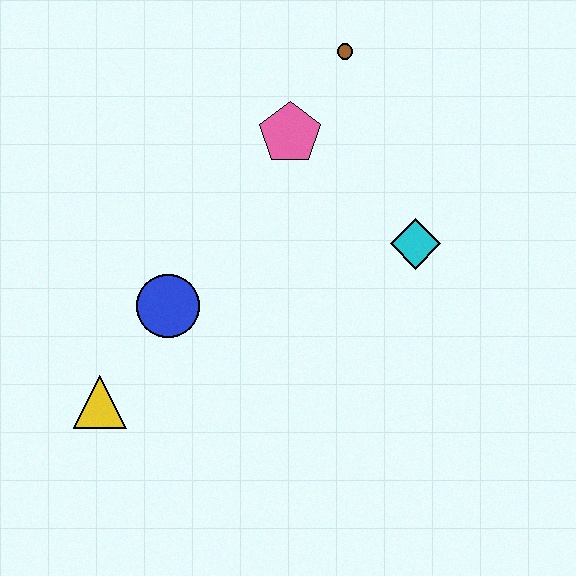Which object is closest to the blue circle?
The yellow triangle is closest to the blue circle.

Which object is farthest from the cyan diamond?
The yellow triangle is farthest from the cyan diamond.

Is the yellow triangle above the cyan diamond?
No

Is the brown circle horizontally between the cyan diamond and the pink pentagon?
Yes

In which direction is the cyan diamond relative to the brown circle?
The cyan diamond is below the brown circle.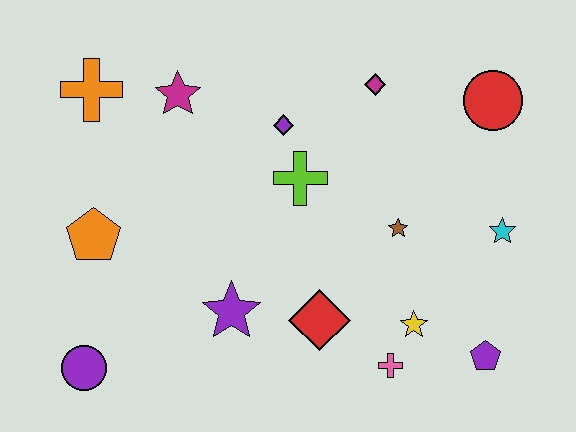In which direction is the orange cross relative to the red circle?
The orange cross is to the left of the red circle.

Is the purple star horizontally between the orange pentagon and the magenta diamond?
Yes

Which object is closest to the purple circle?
The orange pentagon is closest to the purple circle.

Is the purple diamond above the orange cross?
No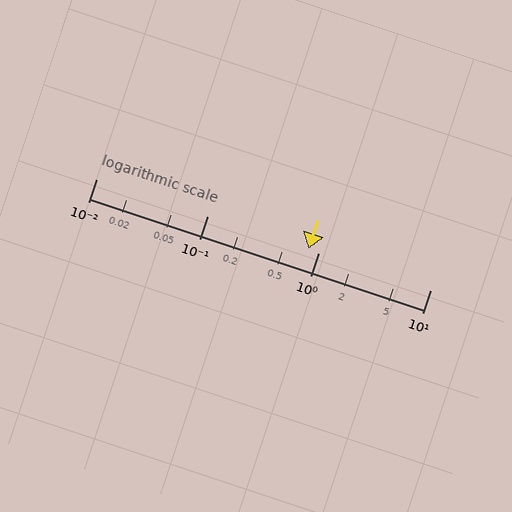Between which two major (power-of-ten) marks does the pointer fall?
The pointer is between 0.1 and 1.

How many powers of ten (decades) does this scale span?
The scale spans 3 decades, from 0.01 to 10.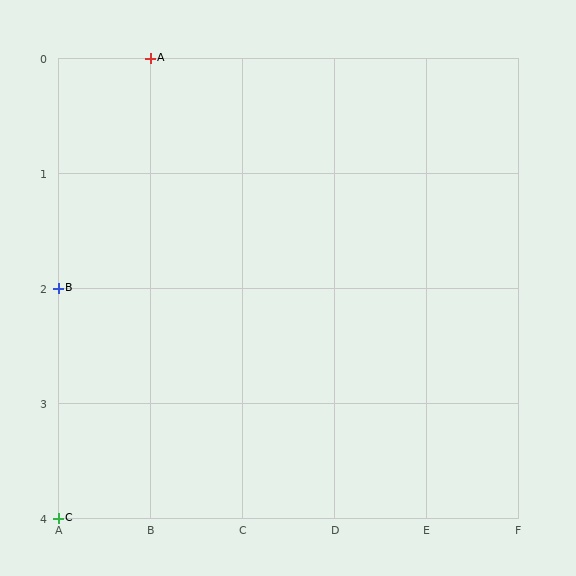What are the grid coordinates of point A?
Point A is at grid coordinates (B, 0).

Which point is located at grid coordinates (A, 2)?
Point B is at (A, 2).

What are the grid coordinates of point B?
Point B is at grid coordinates (A, 2).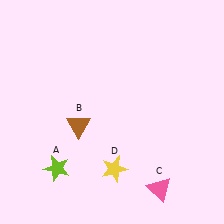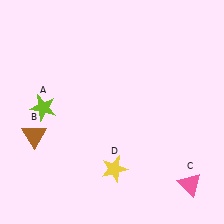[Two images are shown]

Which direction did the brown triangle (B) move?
The brown triangle (B) moved left.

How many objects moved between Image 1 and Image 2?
3 objects moved between the two images.